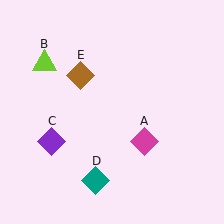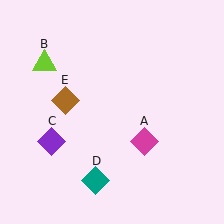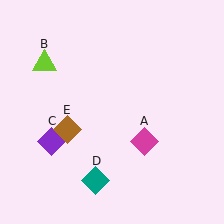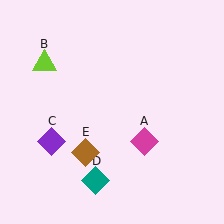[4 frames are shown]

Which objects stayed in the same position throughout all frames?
Magenta diamond (object A) and lime triangle (object B) and purple diamond (object C) and teal diamond (object D) remained stationary.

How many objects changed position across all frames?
1 object changed position: brown diamond (object E).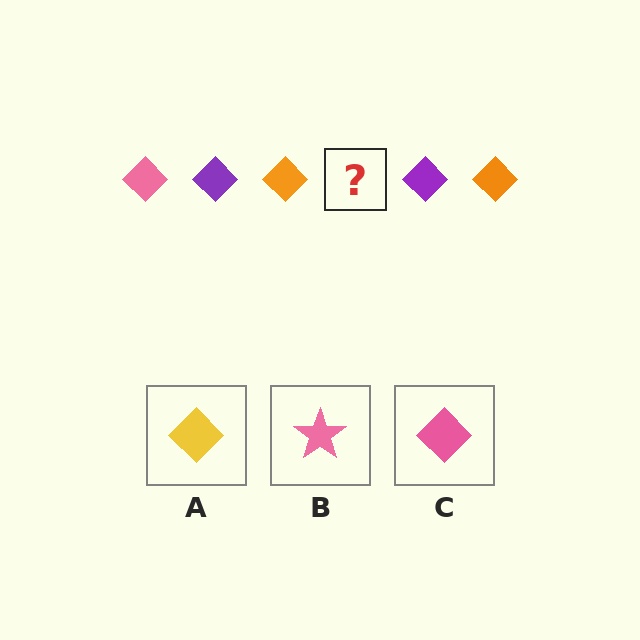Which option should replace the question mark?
Option C.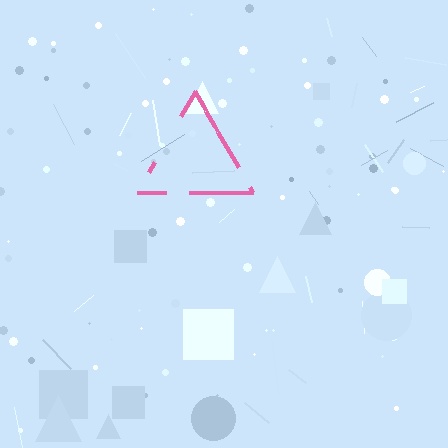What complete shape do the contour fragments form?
The contour fragments form a triangle.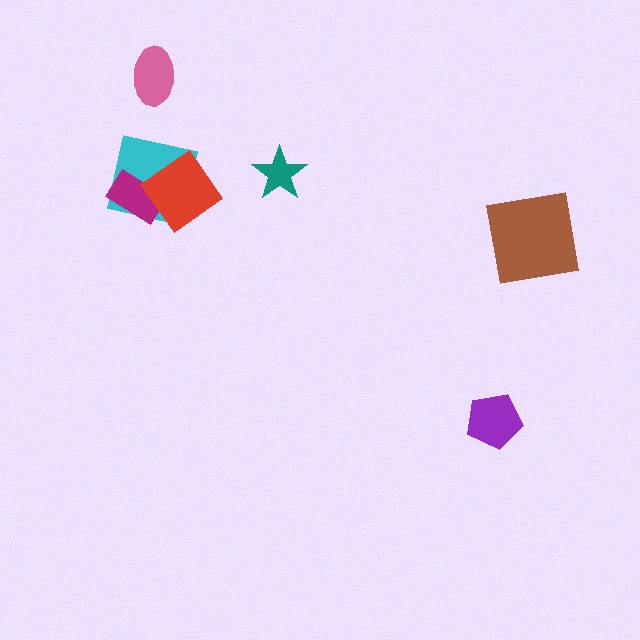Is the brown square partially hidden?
No, no other shape covers it.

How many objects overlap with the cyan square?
2 objects overlap with the cyan square.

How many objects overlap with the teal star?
0 objects overlap with the teal star.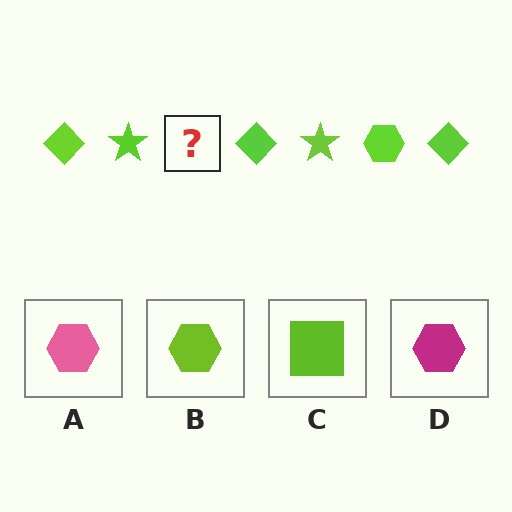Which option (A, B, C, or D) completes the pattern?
B.